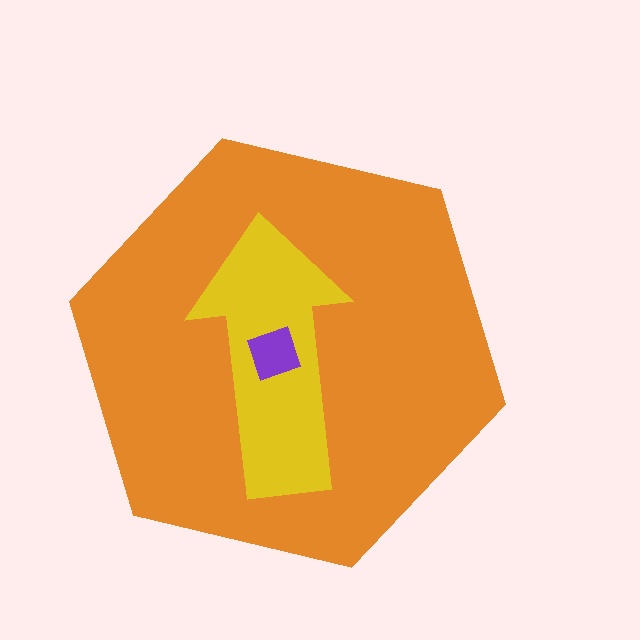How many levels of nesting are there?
3.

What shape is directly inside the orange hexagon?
The yellow arrow.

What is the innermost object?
The purple square.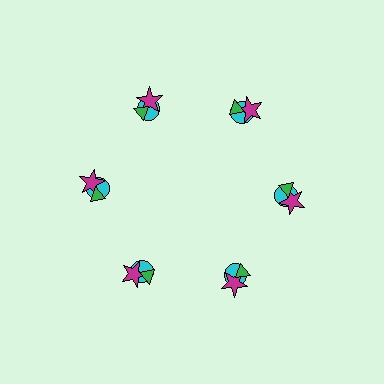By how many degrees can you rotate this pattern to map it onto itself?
The pattern maps onto itself every 60 degrees of rotation.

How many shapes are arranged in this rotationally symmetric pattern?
There are 18 shapes, arranged in 6 groups of 3.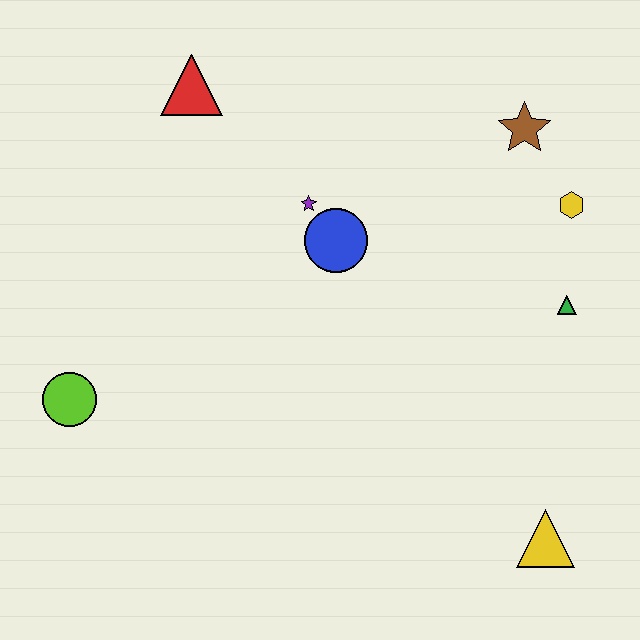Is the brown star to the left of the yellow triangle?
Yes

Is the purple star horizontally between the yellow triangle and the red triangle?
Yes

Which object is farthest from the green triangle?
The lime circle is farthest from the green triangle.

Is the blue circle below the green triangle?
No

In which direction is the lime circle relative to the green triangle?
The lime circle is to the left of the green triangle.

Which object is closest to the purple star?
The blue circle is closest to the purple star.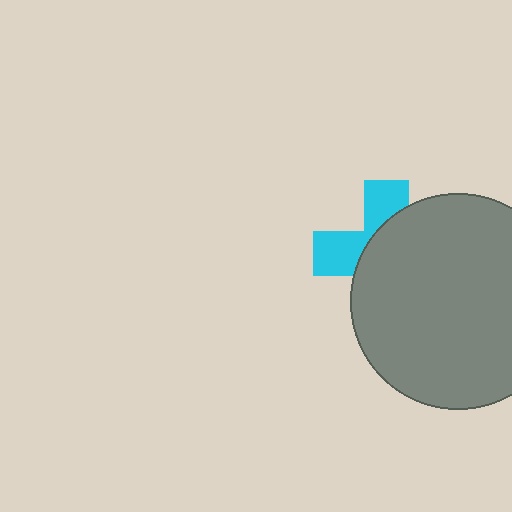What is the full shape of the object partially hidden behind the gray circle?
The partially hidden object is a cyan cross.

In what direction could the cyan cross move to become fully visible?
The cyan cross could move left. That would shift it out from behind the gray circle entirely.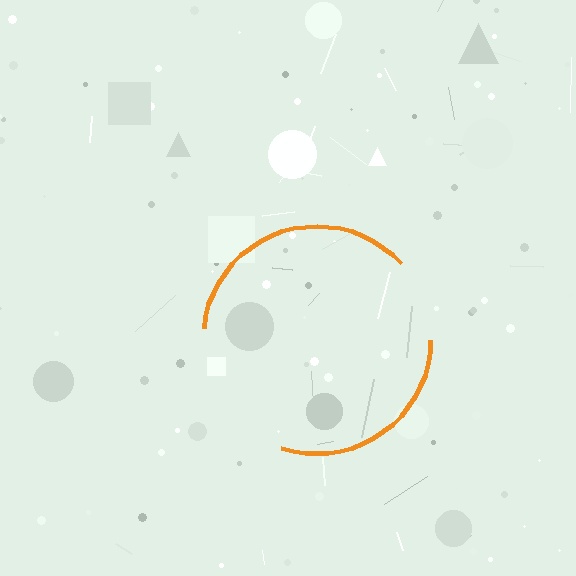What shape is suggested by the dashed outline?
The dashed outline suggests a circle.